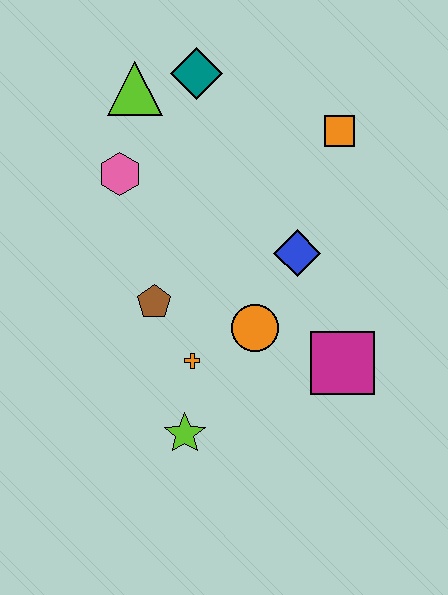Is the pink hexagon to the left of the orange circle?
Yes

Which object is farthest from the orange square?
The lime star is farthest from the orange square.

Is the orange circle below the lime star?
No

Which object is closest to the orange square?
The blue diamond is closest to the orange square.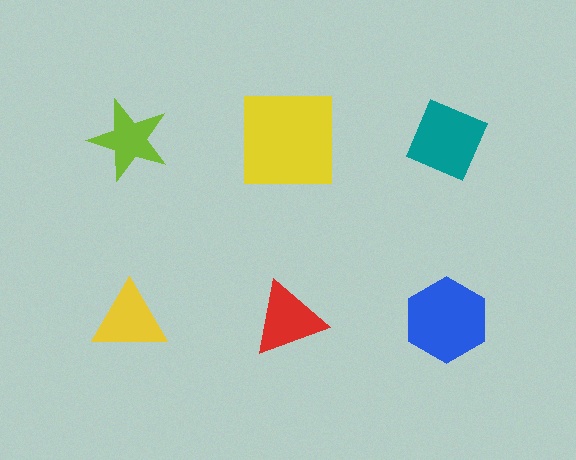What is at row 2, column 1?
A yellow triangle.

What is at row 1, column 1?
A lime star.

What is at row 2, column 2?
A red triangle.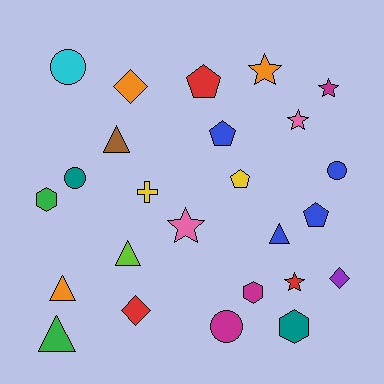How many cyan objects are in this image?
There is 1 cyan object.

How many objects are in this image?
There are 25 objects.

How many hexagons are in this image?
There are 3 hexagons.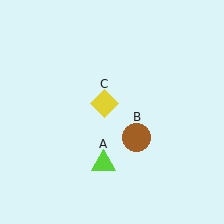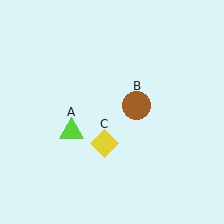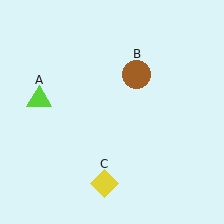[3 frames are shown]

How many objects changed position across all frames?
3 objects changed position: lime triangle (object A), brown circle (object B), yellow diamond (object C).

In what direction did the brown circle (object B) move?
The brown circle (object B) moved up.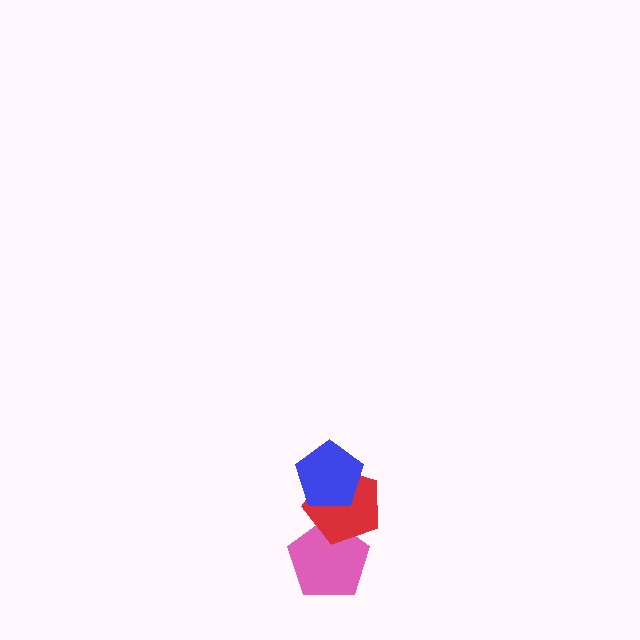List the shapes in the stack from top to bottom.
From top to bottom: the blue pentagon, the red pentagon, the pink pentagon.